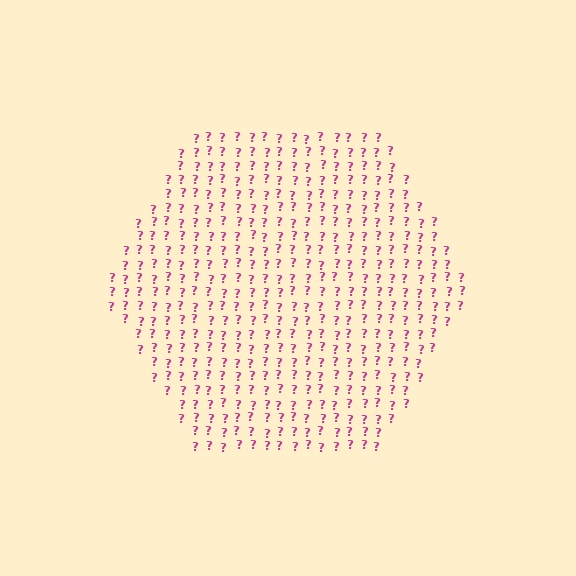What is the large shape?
The large shape is a hexagon.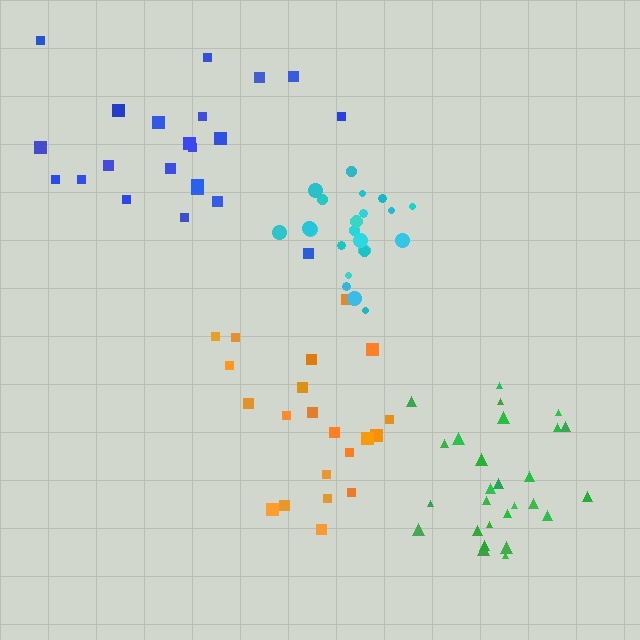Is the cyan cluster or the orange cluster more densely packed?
Cyan.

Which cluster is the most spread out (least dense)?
Blue.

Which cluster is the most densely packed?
Cyan.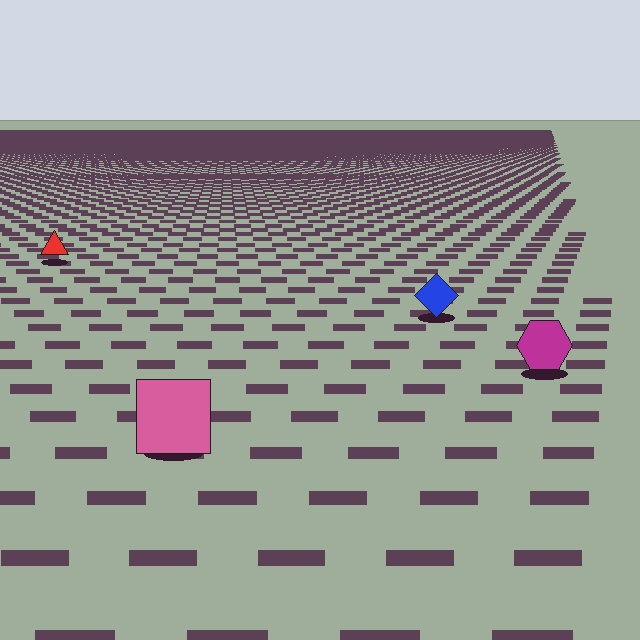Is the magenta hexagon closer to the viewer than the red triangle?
Yes. The magenta hexagon is closer — you can tell from the texture gradient: the ground texture is coarser near it.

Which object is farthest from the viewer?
The red triangle is farthest from the viewer. It appears smaller and the ground texture around it is denser.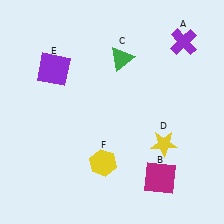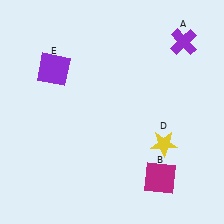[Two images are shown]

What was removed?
The green triangle (C), the yellow hexagon (F) were removed in Image 2.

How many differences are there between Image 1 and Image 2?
There are 2 differences between the two images.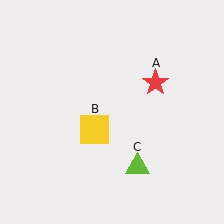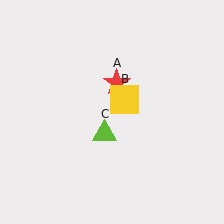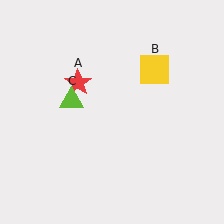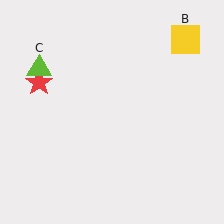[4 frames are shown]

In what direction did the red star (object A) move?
The red star (object A) moved left.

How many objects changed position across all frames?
3 objects changed position: red star (object A), yellow square (object B), lime triangle (object C).